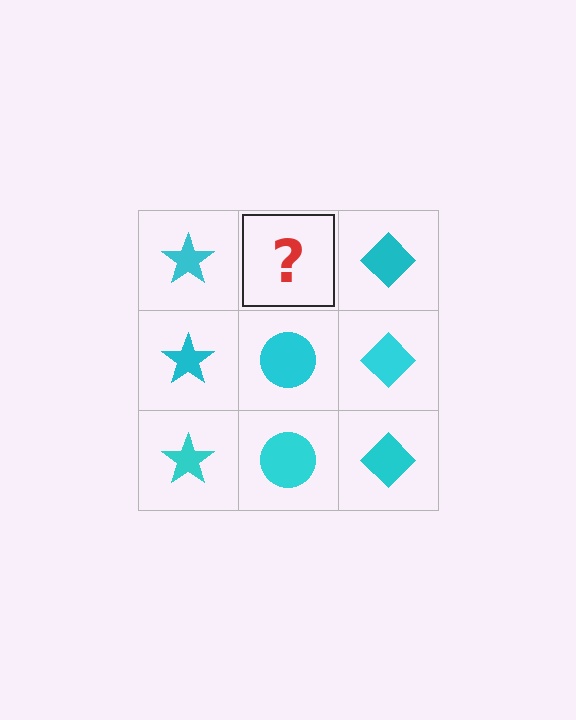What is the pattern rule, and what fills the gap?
The rule is that each column has a consistent shape. The gap should be filled with a cyan circle.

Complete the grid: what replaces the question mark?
The question mark should be replaced with a cyan circle.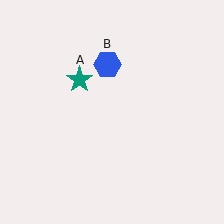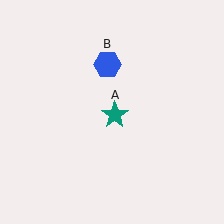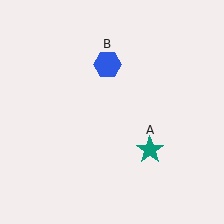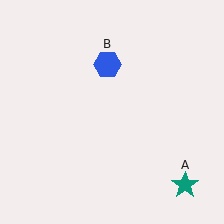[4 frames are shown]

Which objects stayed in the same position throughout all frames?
Blue hexagon (object B) remained stationary.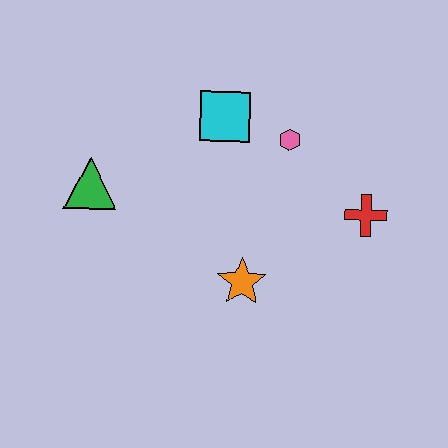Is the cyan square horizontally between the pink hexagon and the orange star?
No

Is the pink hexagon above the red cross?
Yes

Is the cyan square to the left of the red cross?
Yes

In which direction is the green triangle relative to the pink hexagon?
The green triangle is to the left of the pink hexagon.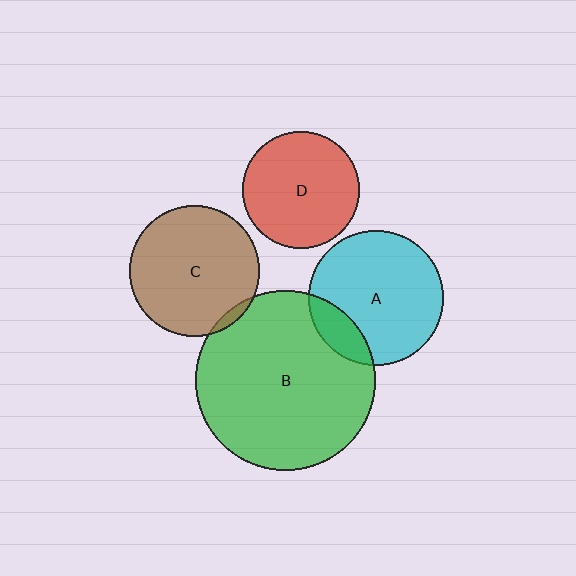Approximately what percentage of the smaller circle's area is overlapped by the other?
Approximately 5%.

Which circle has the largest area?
Circle B (green).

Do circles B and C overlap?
Yes.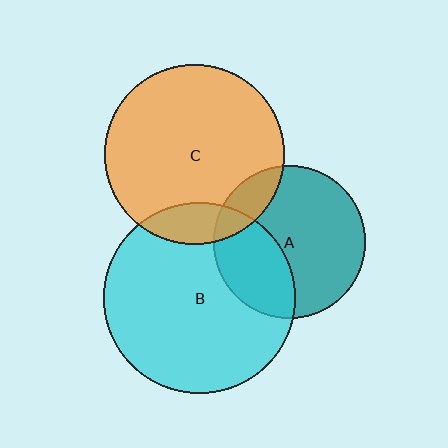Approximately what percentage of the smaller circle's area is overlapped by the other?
Approximately 15%.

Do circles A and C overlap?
Yes.